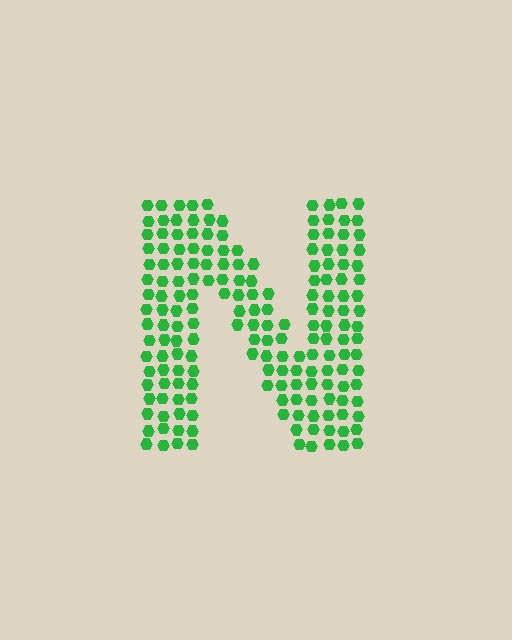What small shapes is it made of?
It is made of small hexagons.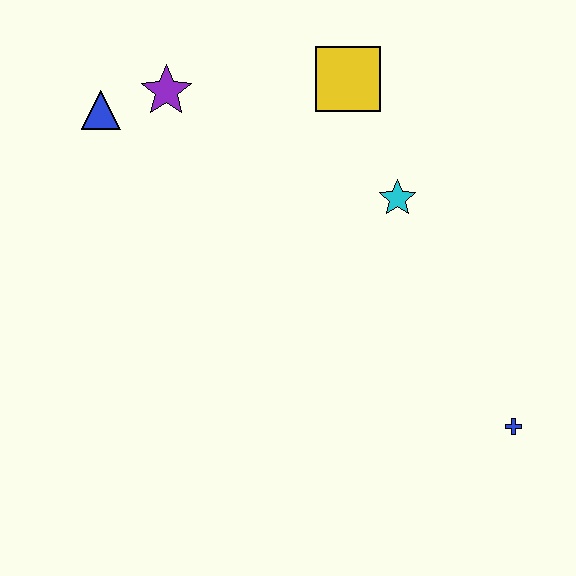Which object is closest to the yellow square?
The cyan star is closest to the yellow square.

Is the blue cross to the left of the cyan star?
No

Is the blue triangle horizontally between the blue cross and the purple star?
No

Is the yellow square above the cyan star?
Yes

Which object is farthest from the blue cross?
The blue triangle is farthest from the blue cross.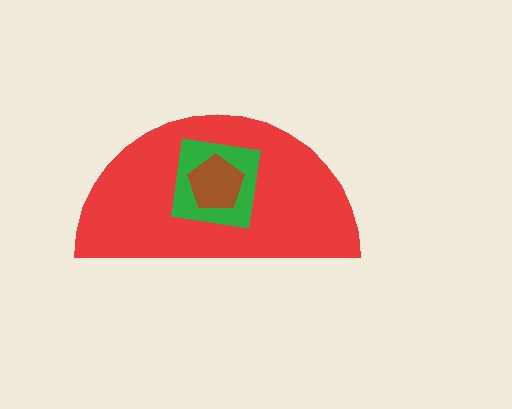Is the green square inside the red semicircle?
Yes.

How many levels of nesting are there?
3.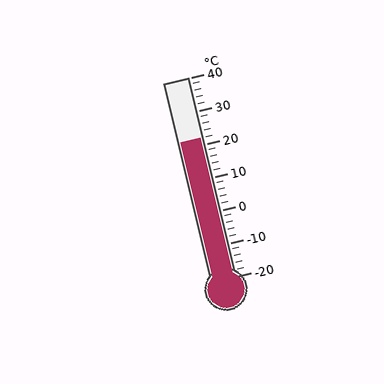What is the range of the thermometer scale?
The thermometer scale ranges from -20°C to 40°C.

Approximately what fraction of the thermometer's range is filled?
The thermometer is filled to approximately 70% of its range.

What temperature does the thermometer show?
The thermometer shows approximately 22°C.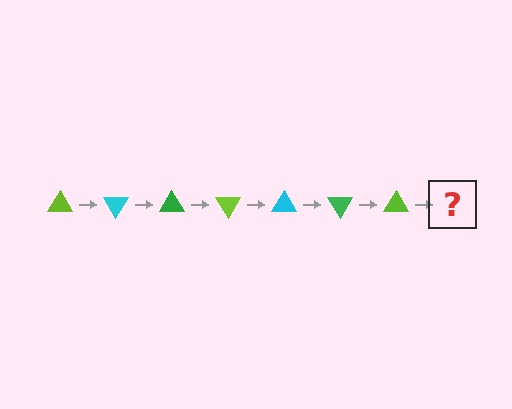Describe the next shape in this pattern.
It should be a cyan triangle, rotated 420 degrees from the start.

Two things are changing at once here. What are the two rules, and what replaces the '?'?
The two rules are that it rotates 60 degrees each step and the color cycles through lime, cyan, and green. The '?' should be a cyan triangle, rotated 420 degrees from the start.